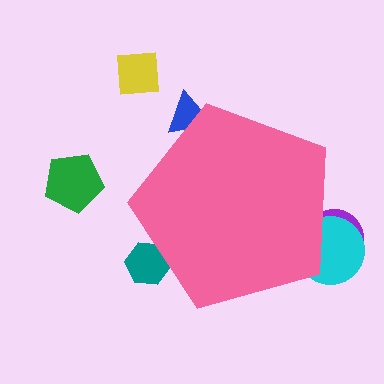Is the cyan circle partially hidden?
Yes, the cyan circle is partially hidden behind the pink pentagon.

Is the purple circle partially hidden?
Yes, the purple circle is partially hidden behind the pink pentagon.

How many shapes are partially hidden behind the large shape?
4 shapes are partially hidden.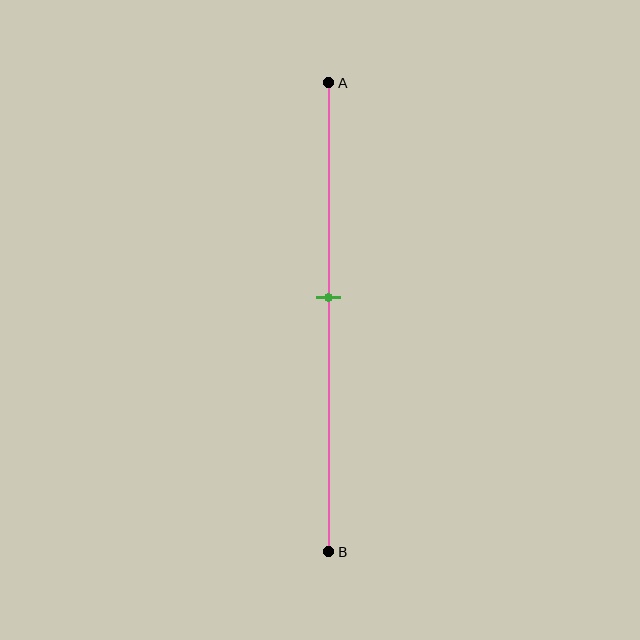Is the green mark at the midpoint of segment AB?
No, the mark is at about 45% from A, not at the 50% midpoint.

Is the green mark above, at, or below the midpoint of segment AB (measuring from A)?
The green mark is above the midpoint of segment AB.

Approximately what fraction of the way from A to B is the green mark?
The green mark is approximately 45% of the way from A to B.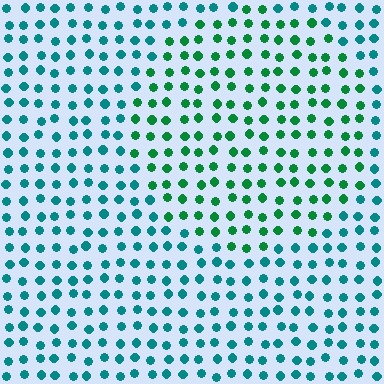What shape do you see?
I see a circle.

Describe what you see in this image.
The image is filled with small teal elements in a uniform arrangement. A circle-shaped region is visible where the elements are tinted to a slightly different hue, forming a subtle color boundary.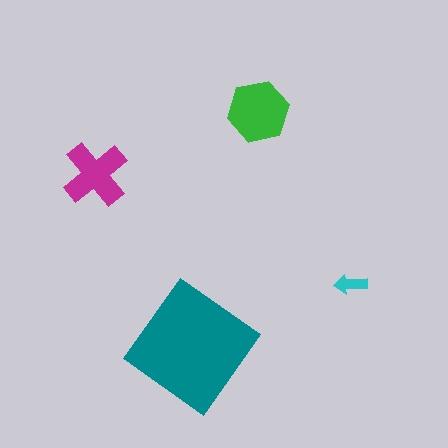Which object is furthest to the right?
The cyan arrow is rightmost.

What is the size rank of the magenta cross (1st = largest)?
3rd.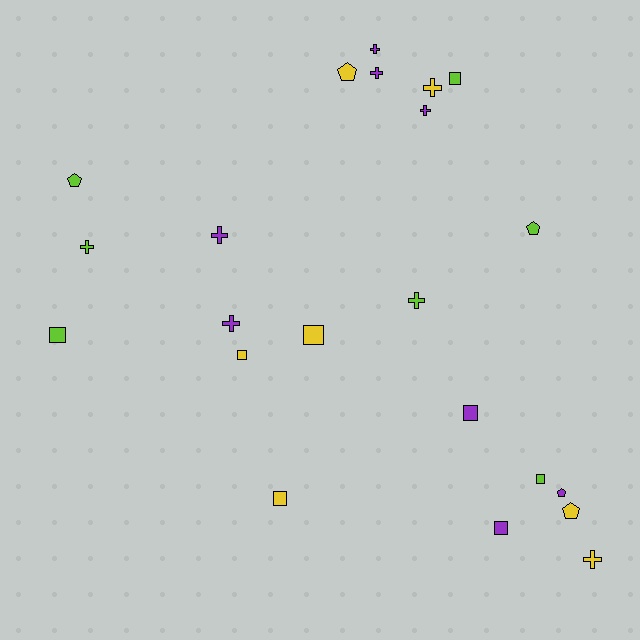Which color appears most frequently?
Purple, with 8 objects.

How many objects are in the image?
There are 22 objects.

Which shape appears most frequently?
Cross, with 9 objects.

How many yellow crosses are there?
There are 2 yellow crosses.